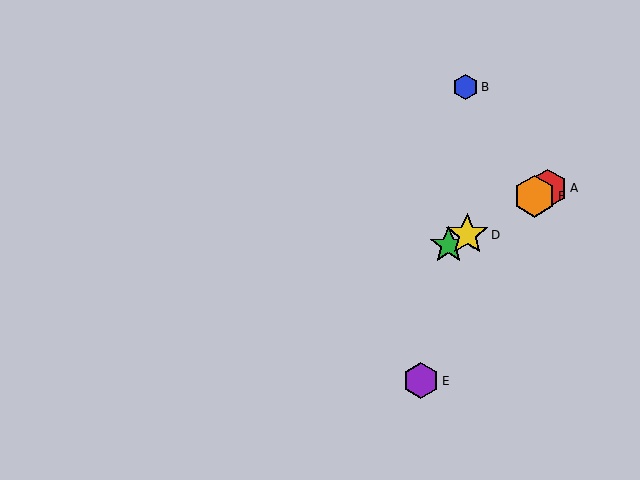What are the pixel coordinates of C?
Object C is at (448, 245).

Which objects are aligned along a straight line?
Objects A, C, D, F are aligned along a straight line.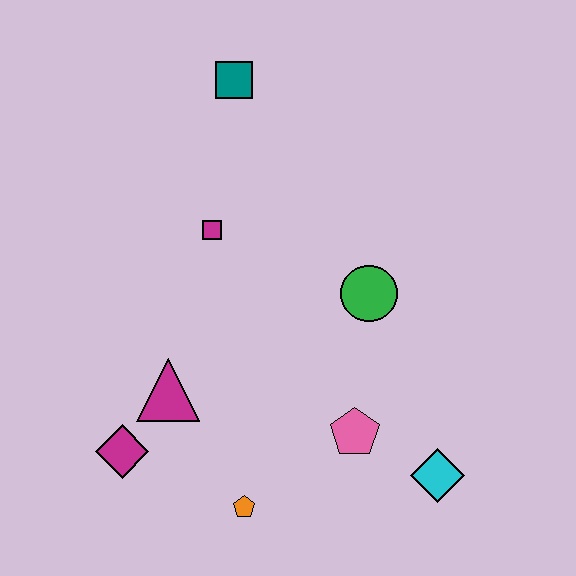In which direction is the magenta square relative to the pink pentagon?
The magenta square is above the pink pentagon.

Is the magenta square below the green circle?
No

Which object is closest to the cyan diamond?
The pink pentagon is closest to the cyan diamond.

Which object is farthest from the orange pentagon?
The teal square is farthest from the orange pentagon.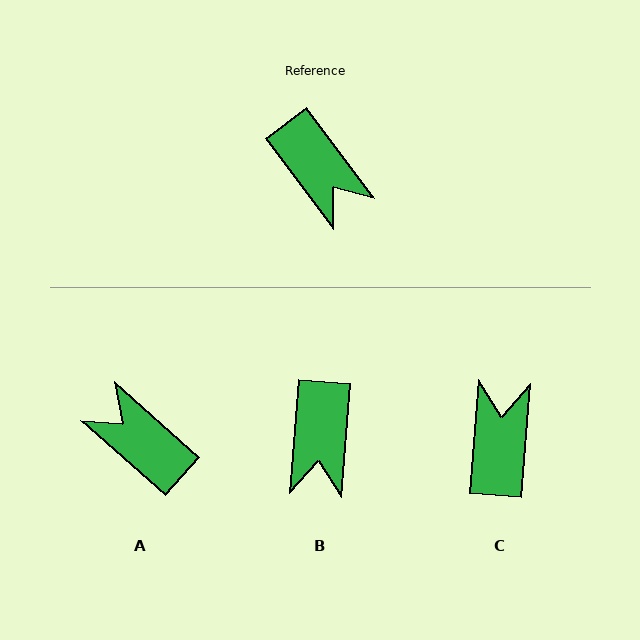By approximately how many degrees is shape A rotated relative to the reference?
Approximately 169 degrees clockwise.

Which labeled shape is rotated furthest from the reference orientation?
A, about 169 degrees away.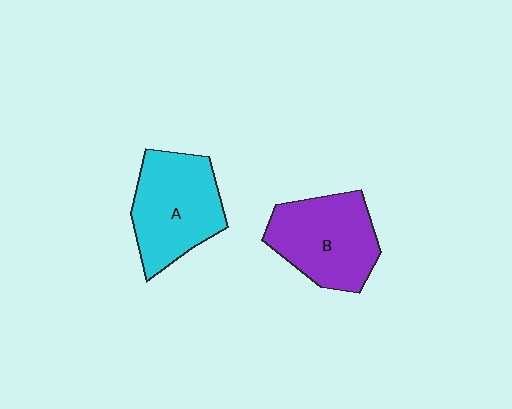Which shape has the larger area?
Shape A (cyan).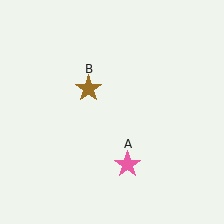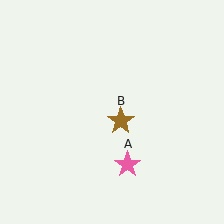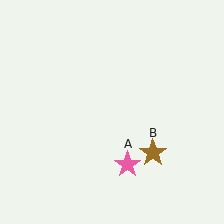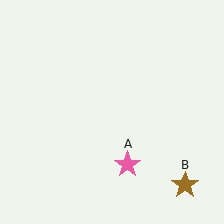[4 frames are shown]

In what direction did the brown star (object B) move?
The brown star (object B) moved down and to the right.